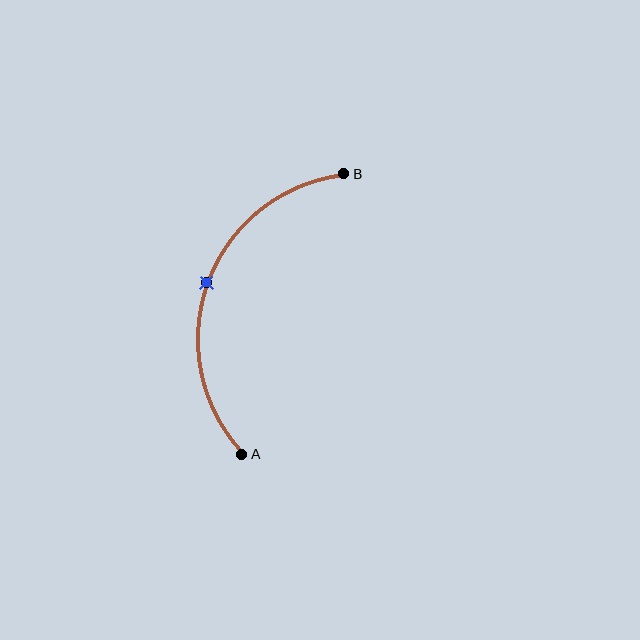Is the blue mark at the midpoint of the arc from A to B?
Yes. The blue mark lies on the arc at equal arc-length from both A and B — it is the arc midpoint.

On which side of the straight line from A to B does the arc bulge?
The arc bulges to the left of the straight line connecting A and B.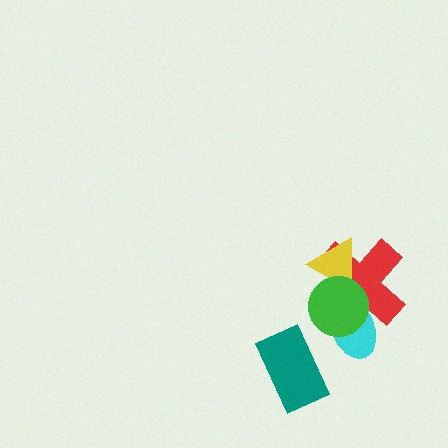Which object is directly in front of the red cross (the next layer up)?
The yellow triangle is directly in front of the red cross.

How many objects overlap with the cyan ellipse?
2 objects overlap with the cyan ellipse.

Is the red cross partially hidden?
Yes, it is partially covered by another shape.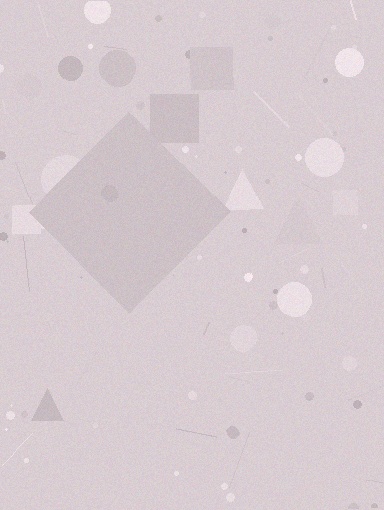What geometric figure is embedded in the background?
A diamond is embedded in the background.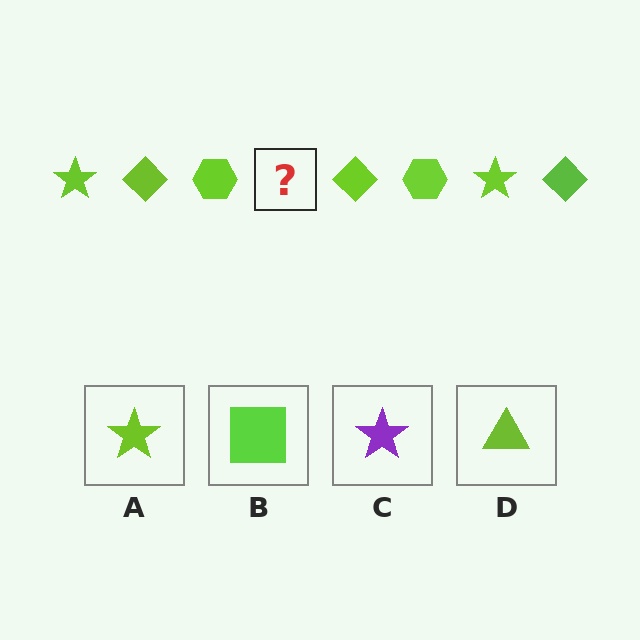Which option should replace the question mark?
Option A.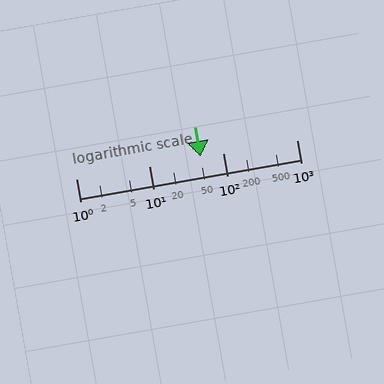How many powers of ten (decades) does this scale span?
The scale spans 3 decades, from 1 to 1000.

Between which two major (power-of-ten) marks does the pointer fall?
The pointer is between 10 and 100.